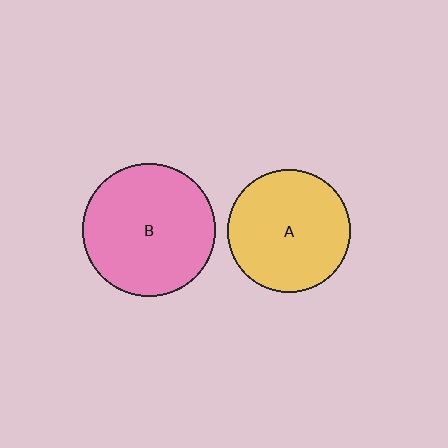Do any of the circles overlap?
No, none of the circles overlap.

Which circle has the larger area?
Circle B (pink).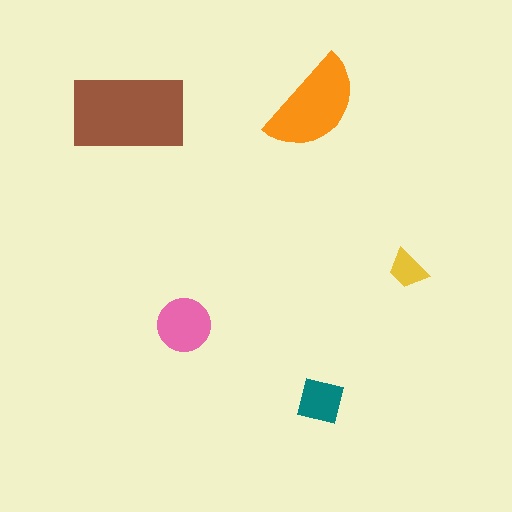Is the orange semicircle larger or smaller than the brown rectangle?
Smaller.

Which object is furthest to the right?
The yellow trapezoid is rightmost.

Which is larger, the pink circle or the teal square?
The pink circle.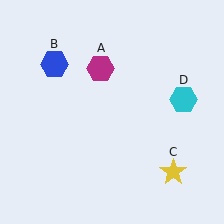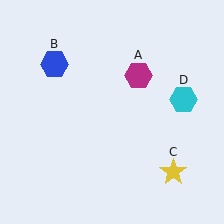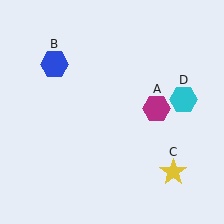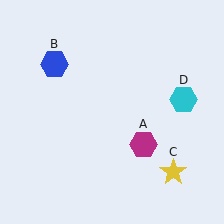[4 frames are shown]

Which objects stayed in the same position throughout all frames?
Blue hexagon (object B) and yellow star (object C) and cyan hexagon (object D) remained stationary.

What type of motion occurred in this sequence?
The magenta hexagon (object A) rotated clockwise around the center of the scene.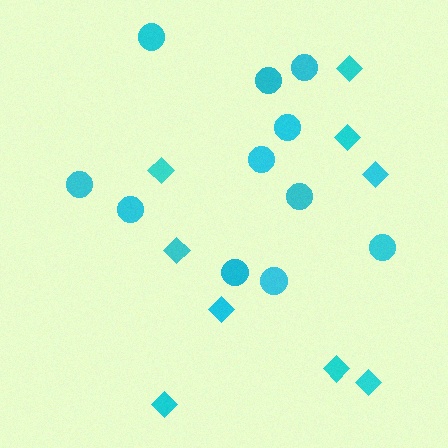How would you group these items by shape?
There are 2 groups: one group of diamonds (9) and one group of circles (11).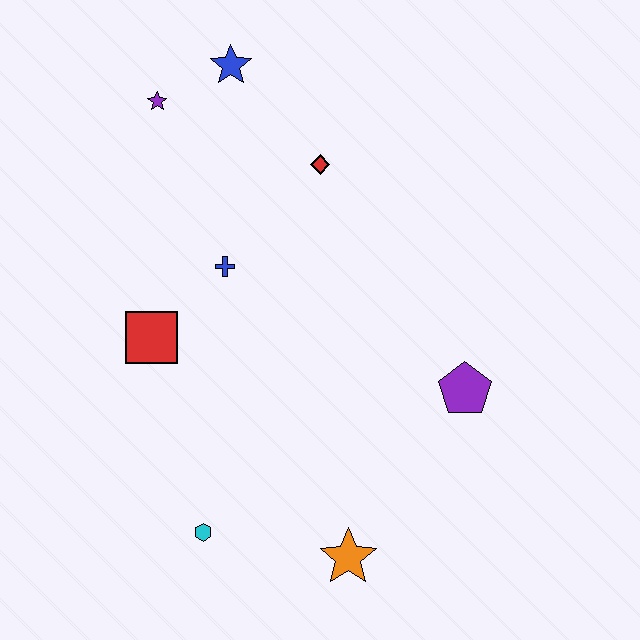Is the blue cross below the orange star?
No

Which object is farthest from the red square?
The purple pentagon is farthest from the red square.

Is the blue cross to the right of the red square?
Yes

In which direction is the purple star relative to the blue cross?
The purple star is above the blue cross.